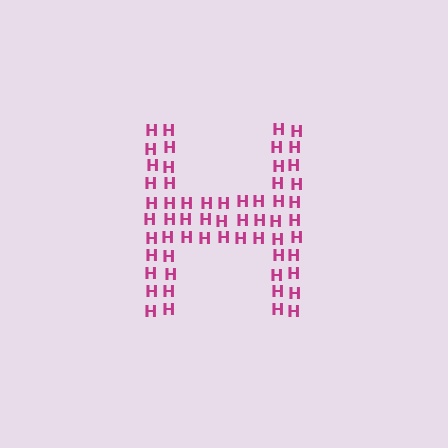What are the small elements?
The small elements are letter H's.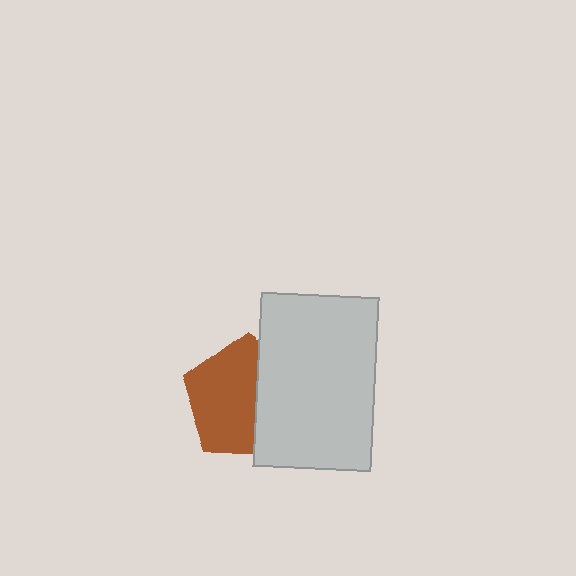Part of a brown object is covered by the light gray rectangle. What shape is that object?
It is a pentagon.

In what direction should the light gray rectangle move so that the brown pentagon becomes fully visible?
The light gray rectangle should move right. That is the shortest direction to clear the overlap and leave the brown pentagon fully visible.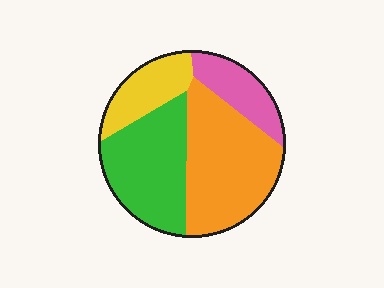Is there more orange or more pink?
Orange.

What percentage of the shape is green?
Green takes up about one third (1/3) of the shape.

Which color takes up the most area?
Orange, at roughly 40%.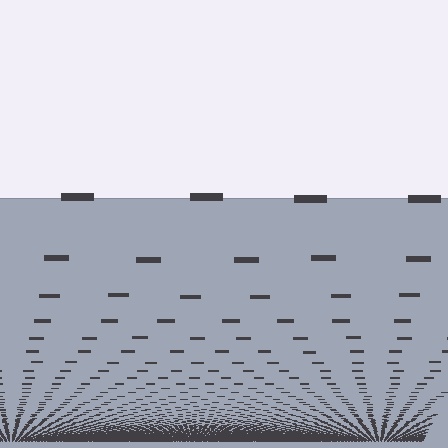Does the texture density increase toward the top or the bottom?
Density increases toward the bottom.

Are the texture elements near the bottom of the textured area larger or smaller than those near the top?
Smaller. The gradient is inverted — elements near the bottom are smaller and denser.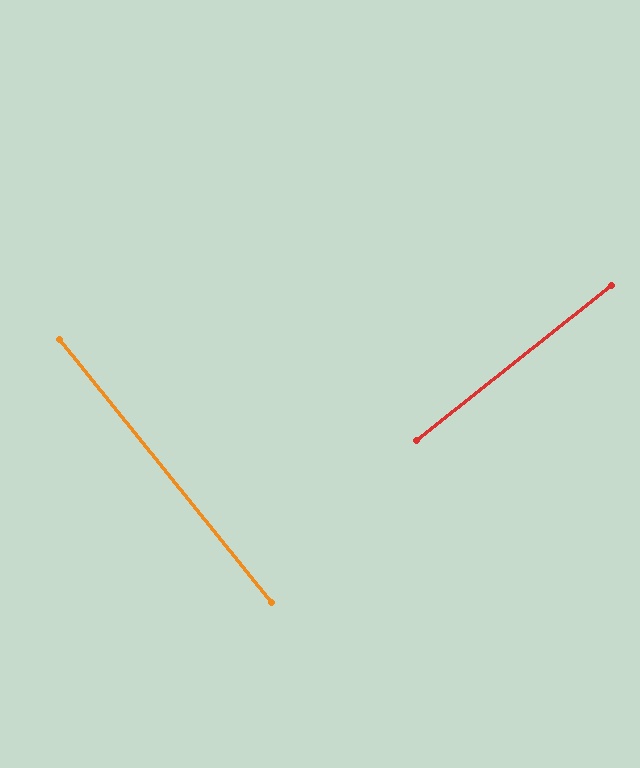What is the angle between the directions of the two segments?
Approximately 89 degrees.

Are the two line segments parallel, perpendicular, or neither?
Perpendicular — they meet at approximately 89°.